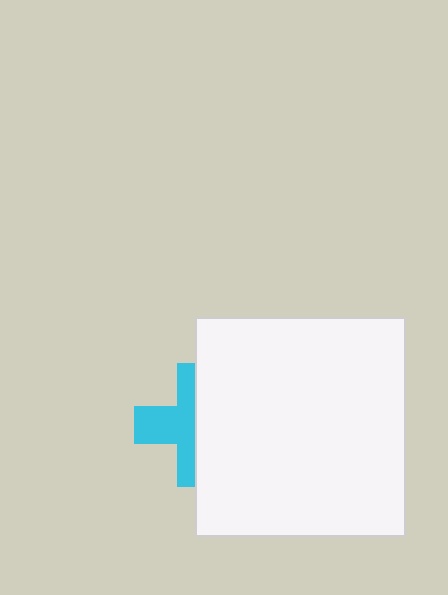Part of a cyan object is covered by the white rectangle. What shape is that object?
It is a cross.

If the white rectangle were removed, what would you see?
You would see the complete cyan cross.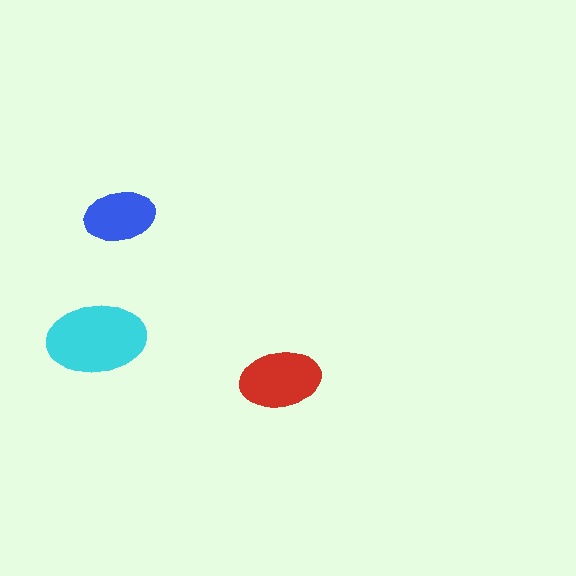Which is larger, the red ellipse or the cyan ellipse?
The cyan one.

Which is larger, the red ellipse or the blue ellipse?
The red one.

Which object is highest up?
The blue ellipse is topmost.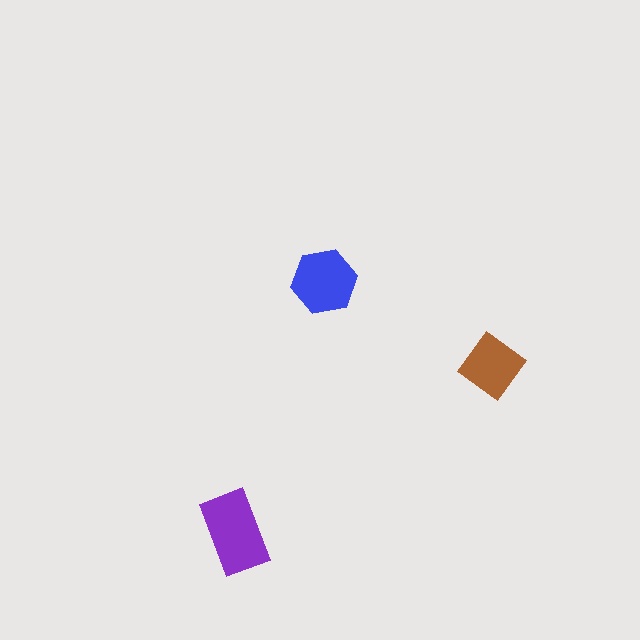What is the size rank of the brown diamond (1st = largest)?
3rd.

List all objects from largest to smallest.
The purple rectangle, the blue hexagon, the brown diamond.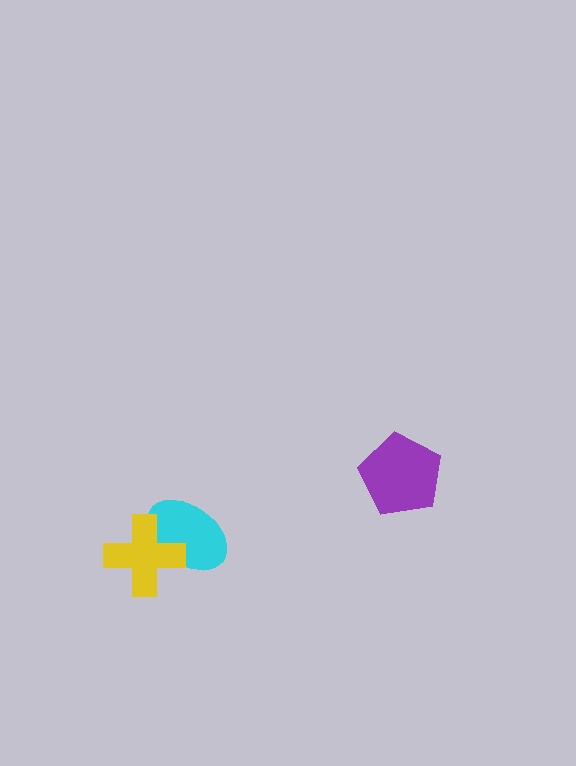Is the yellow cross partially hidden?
No, no other shape covers it.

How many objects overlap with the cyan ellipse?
1 object overlaps with the cyan ellipse.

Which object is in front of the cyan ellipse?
The yellow cross is in front of the cyan ellipse.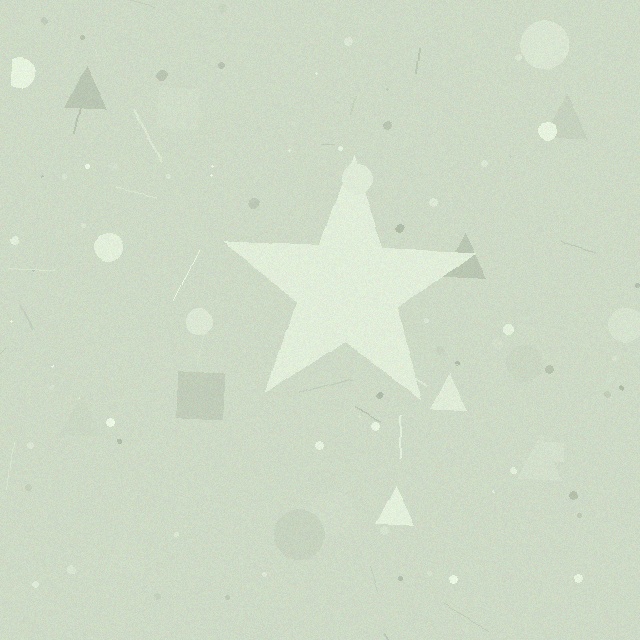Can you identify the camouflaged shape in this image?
The camouflaged shape is a star.